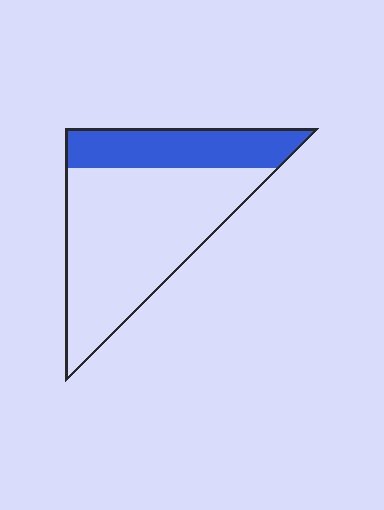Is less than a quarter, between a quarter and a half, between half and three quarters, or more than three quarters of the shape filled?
Between a quarter and a half.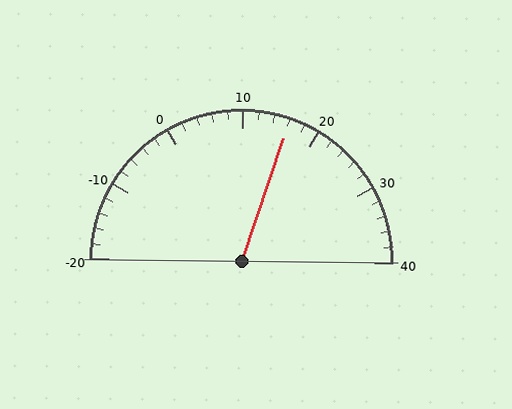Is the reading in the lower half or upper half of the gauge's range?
The reading is in the upper half of the range (-20 to 40).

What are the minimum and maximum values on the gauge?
The gauge ranges from -20 to 40.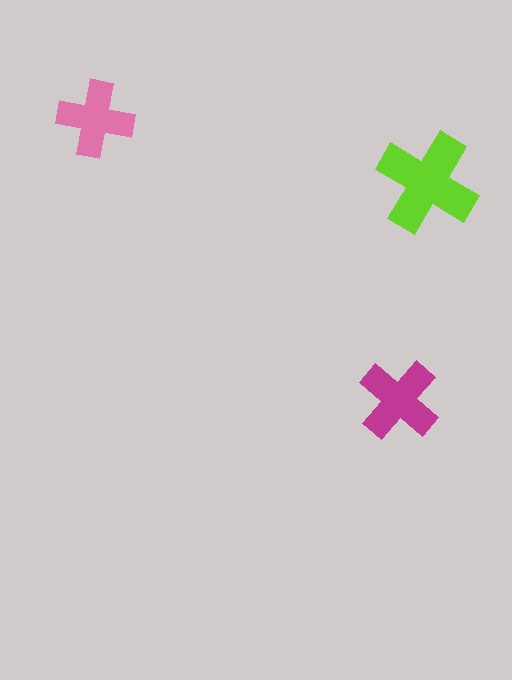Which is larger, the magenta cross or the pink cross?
The magenta one.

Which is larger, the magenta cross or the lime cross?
The lime one.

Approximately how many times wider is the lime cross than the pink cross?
About 1.5 times wider.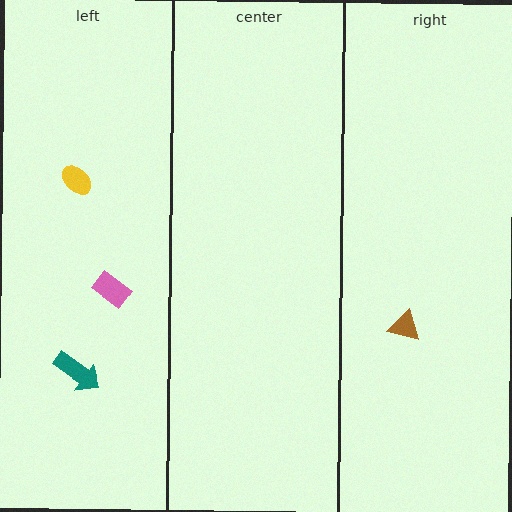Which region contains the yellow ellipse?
The left region.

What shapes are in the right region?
The brown triangle.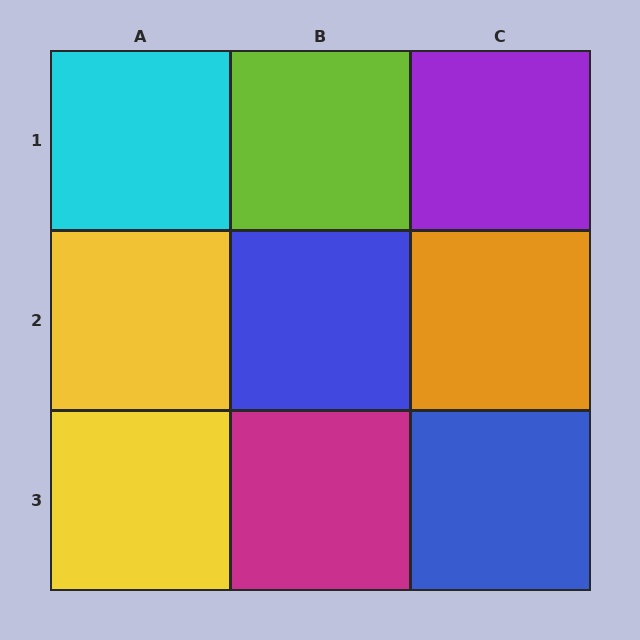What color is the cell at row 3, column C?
Blue.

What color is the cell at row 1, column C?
Purple.